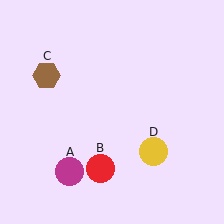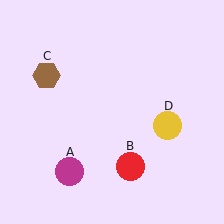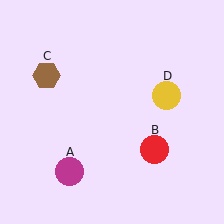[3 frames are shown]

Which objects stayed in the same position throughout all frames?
Magenta circle (object A) and brown hexagon (object C) remained stationary.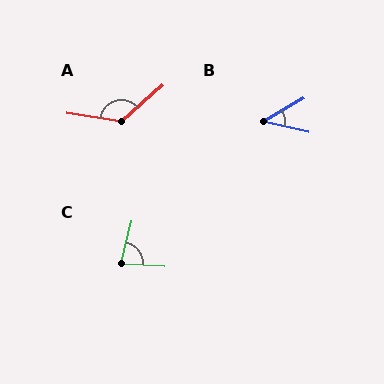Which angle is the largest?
A, at approximately 130 degrees.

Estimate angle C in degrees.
Approximately 79 degrees.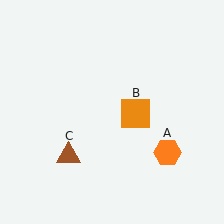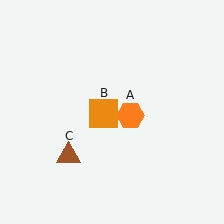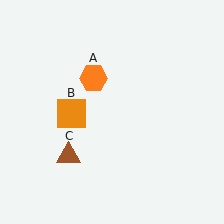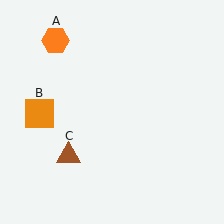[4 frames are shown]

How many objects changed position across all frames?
2 objects changed position: orange hexagon (object A), orange square (object B).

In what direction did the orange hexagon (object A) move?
The orange hexagon (object A) moved up and to the left.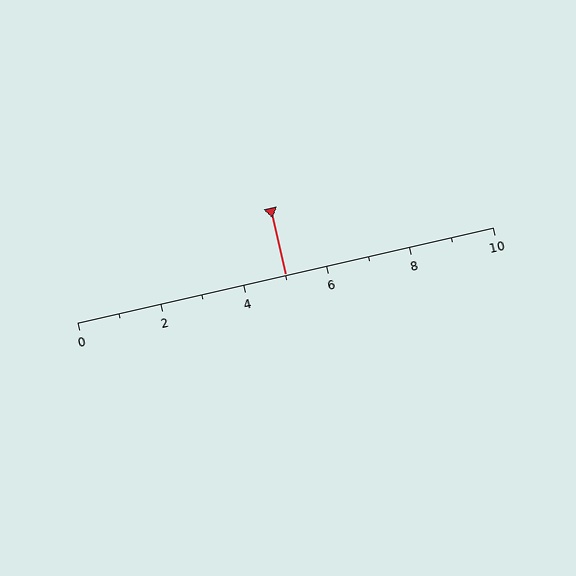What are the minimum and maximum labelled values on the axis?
The axis runs from 0 to 10.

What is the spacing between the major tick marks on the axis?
The major ticks are spaced 2 apart.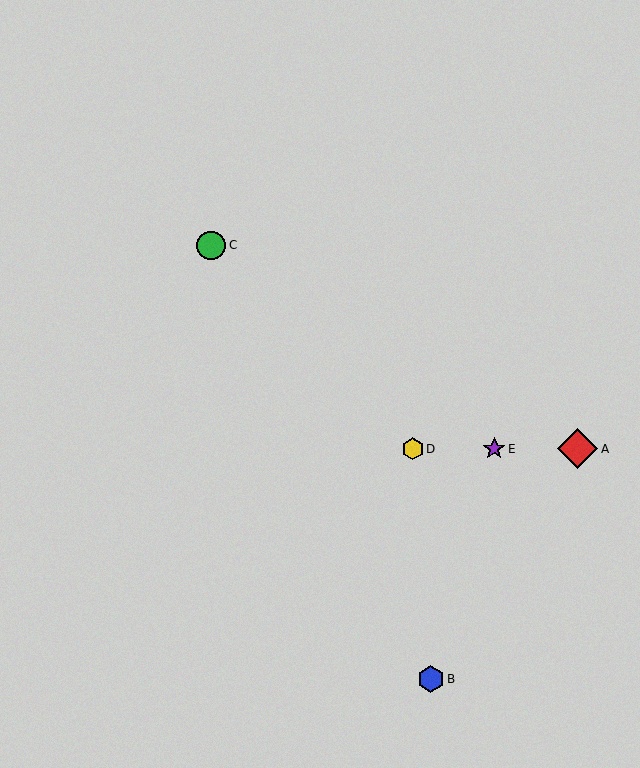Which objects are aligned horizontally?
Objects A, D, E are aligned horizontally.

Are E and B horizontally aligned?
No, E is at y≈449 and B is at y≈679.